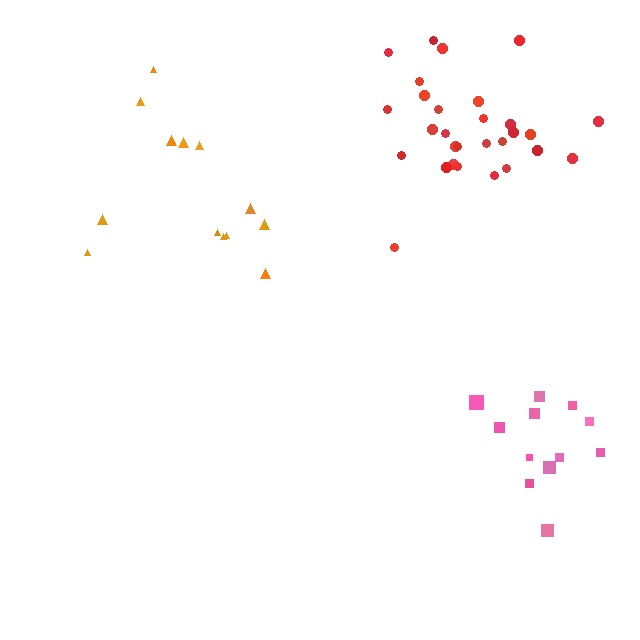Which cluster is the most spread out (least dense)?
Orange.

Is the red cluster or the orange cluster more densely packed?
Red.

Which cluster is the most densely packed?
Pink.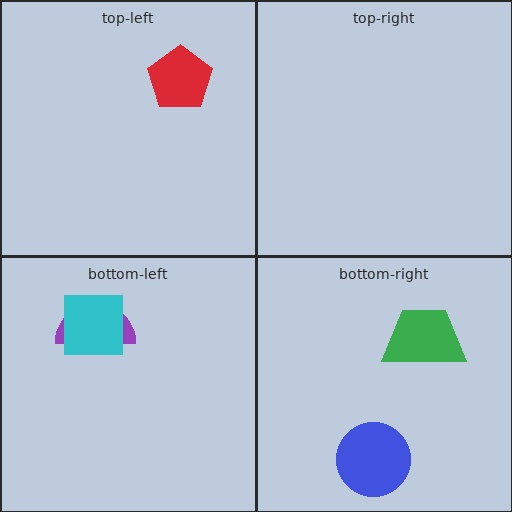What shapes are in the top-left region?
The red pentagon.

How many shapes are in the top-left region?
1.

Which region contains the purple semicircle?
The bottom-left region.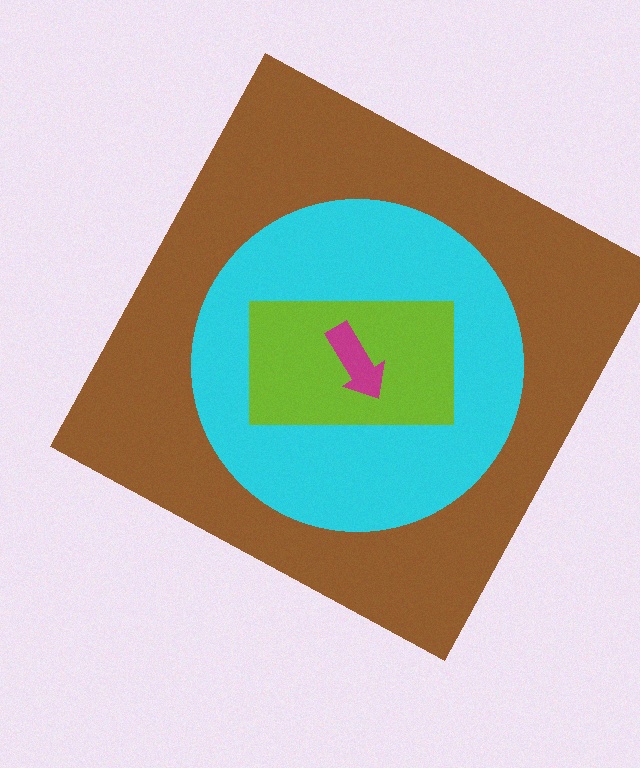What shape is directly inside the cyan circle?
The lime rectangle.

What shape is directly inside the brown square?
The cyan circle.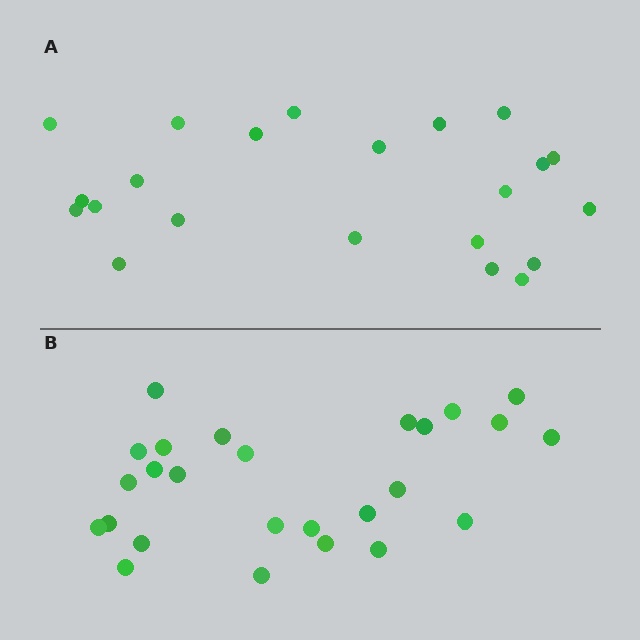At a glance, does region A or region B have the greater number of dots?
Region B (the bottom region) has more dots.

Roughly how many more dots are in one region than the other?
Region B has about 4 more dots than region A.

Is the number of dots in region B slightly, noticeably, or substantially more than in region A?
Region B has only slightly more — the two regions are fairly close. The ratio is roughly 1.2 to 1.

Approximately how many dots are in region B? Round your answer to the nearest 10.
About 30 dots. (The exact count is 26, which rounds to 30.)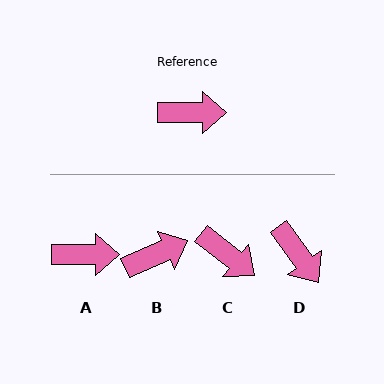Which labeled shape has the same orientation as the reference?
A.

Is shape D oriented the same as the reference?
No, it is off by about 54 degrees.